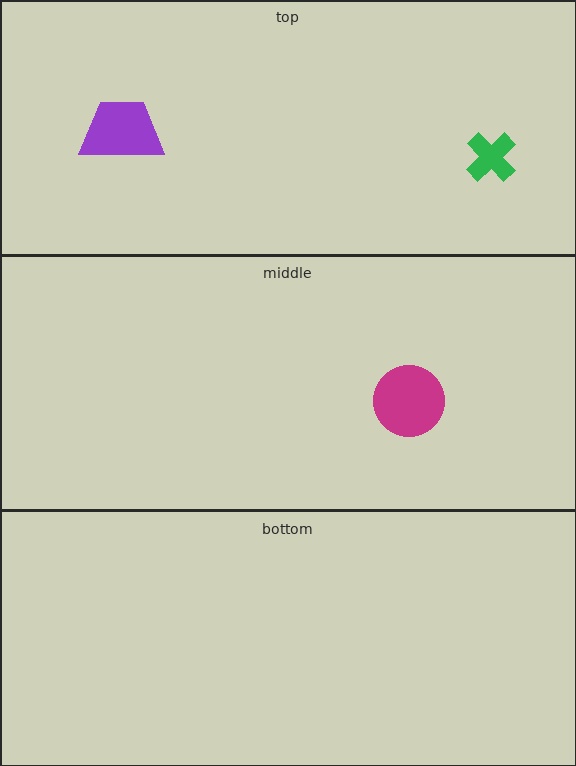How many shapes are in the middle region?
1.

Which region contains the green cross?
The top region.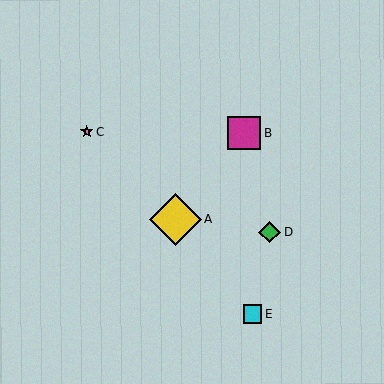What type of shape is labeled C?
Shape C is a pink star.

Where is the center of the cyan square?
The center of the cyan square is at (253, 314).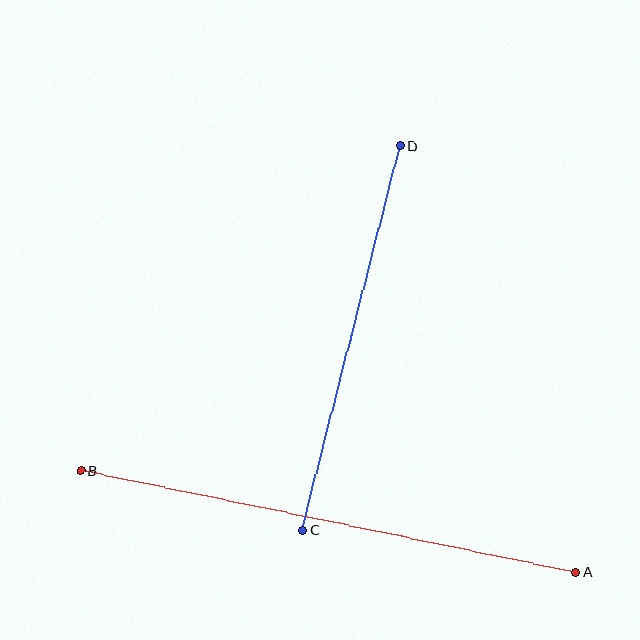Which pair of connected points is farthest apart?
Points A and B are farthest apart.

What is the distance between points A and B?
The distance is approximately 505 pixels.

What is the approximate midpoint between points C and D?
The midpoint is at approximately (351, 338) pixels.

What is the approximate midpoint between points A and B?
The midpoint is at approximately (328, 522) pixels.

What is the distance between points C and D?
The distance is approximately 396 pixels.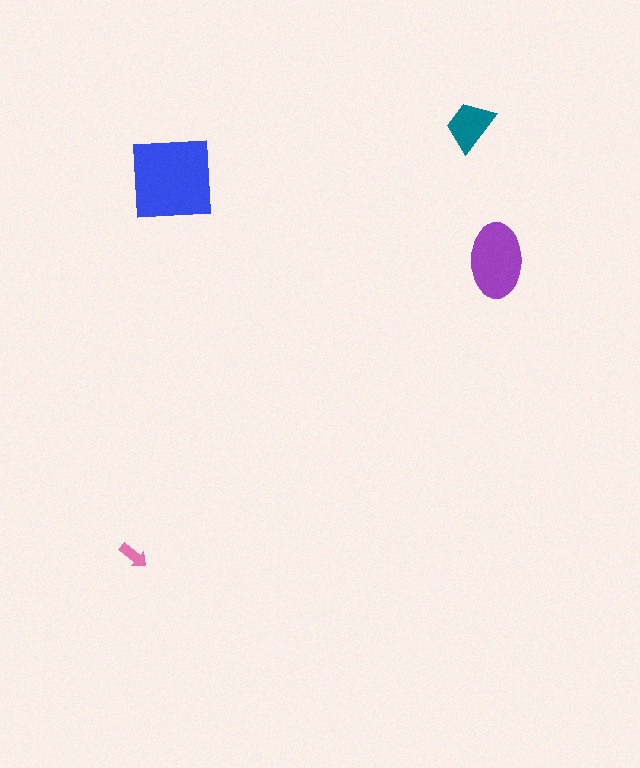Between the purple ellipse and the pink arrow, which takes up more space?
The purple ellipse.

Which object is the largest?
The blue square.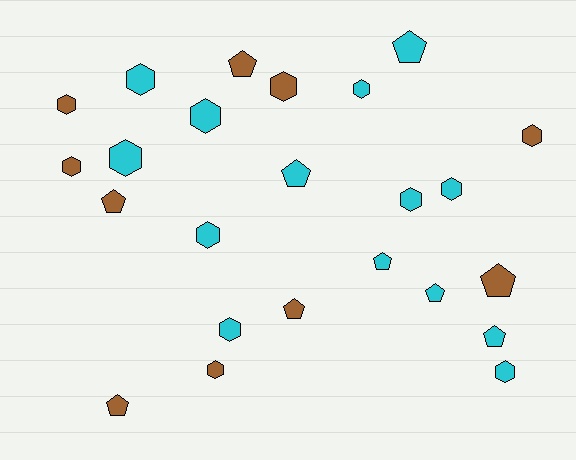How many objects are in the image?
There are 24 objects.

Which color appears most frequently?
Cyan, with 14 objects.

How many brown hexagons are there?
There are 5 brown hexagons.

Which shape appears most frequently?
Hexagon, with 14 objects.